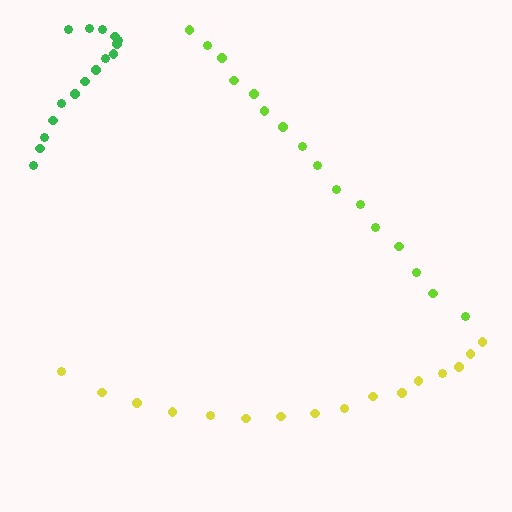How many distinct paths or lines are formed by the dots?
There are 3 distinct paths.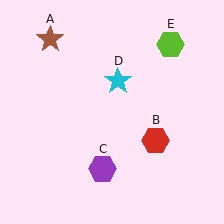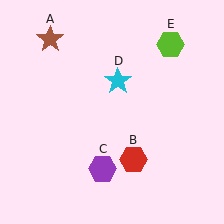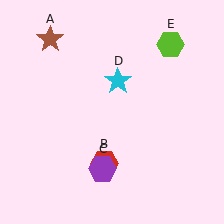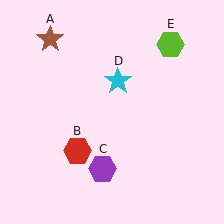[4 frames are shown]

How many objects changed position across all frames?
1 object changed position: red hexagon (object B).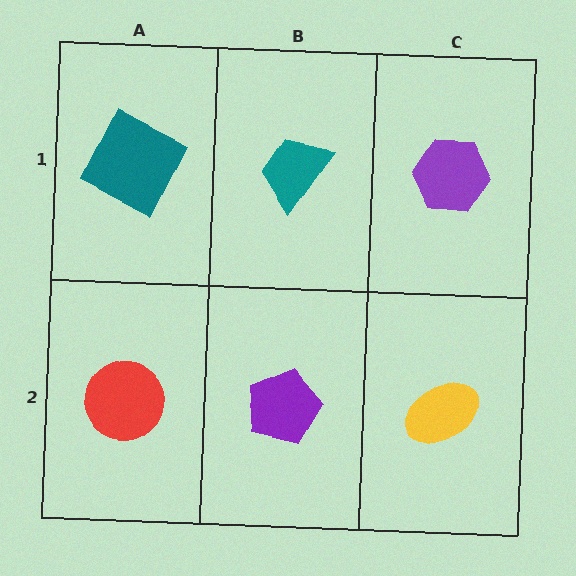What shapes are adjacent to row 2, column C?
A purple hexagon (row 1, column C), a purple pentagon (row 2, column B).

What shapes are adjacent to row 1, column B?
A purple pentagon (row 2, column B), a teal square (row 1, column A), a purple hexagon (row 1, column C).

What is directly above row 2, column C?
A purple hexagon.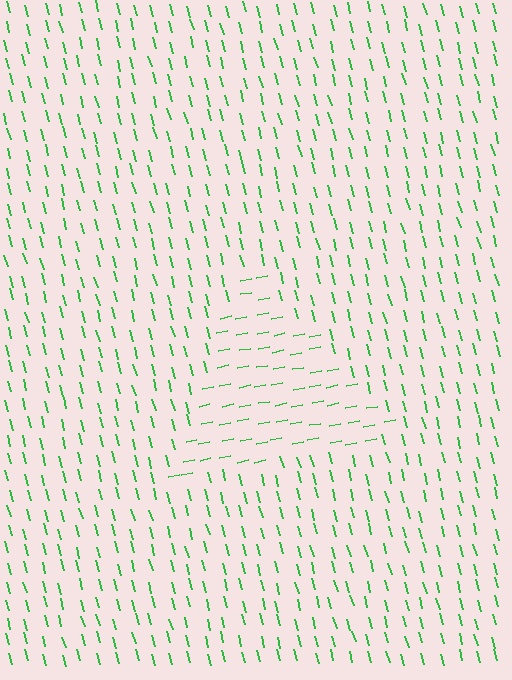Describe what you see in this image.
The image is filled with small green line segments. A triangle region in the image has lines oriented differently from the surrounding lines, creating a visible texture boundary.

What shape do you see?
I see a triangle.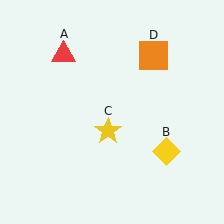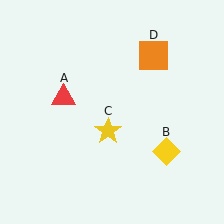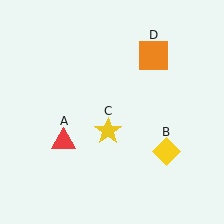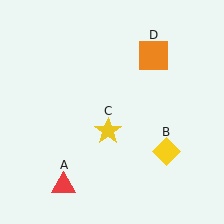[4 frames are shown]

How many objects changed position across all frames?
1 object changed position: red triangle (object A).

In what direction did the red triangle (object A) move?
The red triangle (object A) moved down.